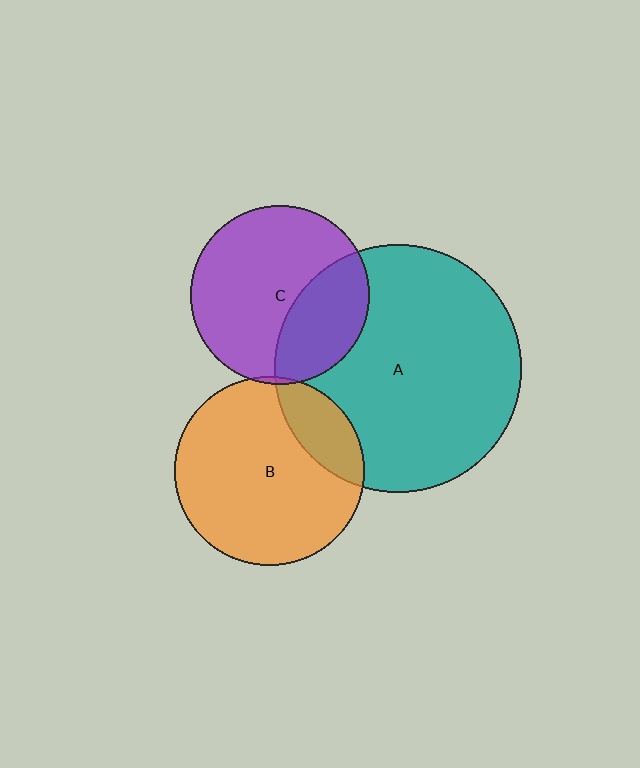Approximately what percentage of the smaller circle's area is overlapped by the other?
Approximately 20%.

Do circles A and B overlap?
Yes.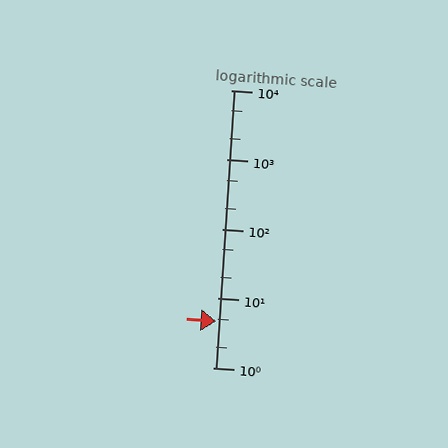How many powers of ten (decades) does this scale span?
The scale spans 4 decades, from 1 to 10000.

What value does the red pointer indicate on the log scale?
The pointer indicates approximately 4.6.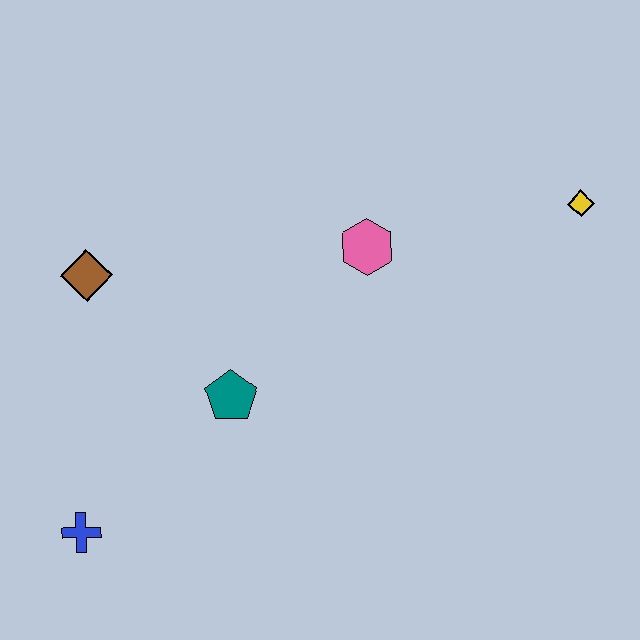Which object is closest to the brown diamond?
The teal pentagon is closest to the brown diamond.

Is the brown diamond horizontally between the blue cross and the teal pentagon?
Yes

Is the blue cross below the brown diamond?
Yes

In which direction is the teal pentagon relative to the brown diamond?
The teal pentagon is to the right of the brown diamond.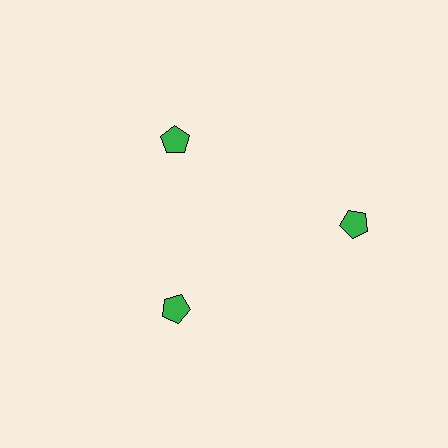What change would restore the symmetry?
The symmetry would be restored by moving it inward, back onto the ring so that all 3 pentagons sit at equal angles and equal distance from the center.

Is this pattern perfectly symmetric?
No. The 3 green pentagons are arranged in a ring, but one element near the 3 o'clock position is pushed outward from the center, breaking the 3-fold rotational symmetry.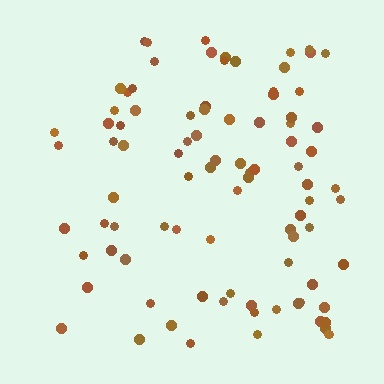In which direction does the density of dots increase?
From left to right, with the right side densest.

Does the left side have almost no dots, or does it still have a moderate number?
Still a moderate number, just noticeably fewer than the right.